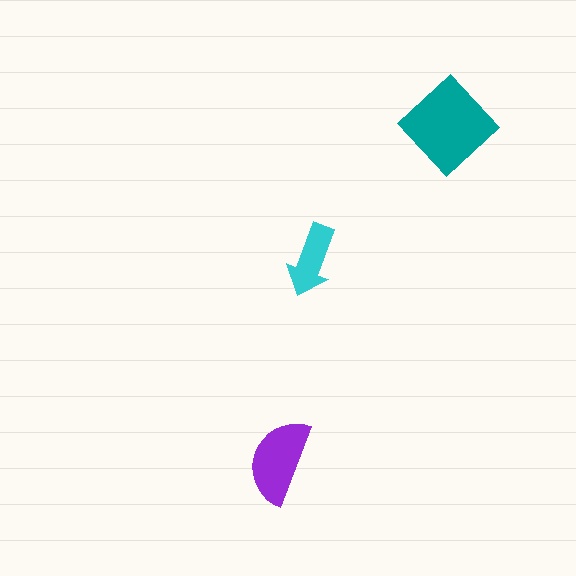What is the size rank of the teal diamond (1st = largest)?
1st.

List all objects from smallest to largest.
The cyan arrow, the purple semicircle, the teal diamond.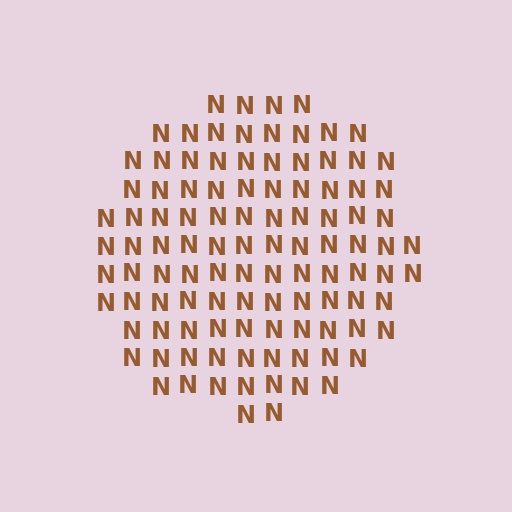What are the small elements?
The small elements are letter N's.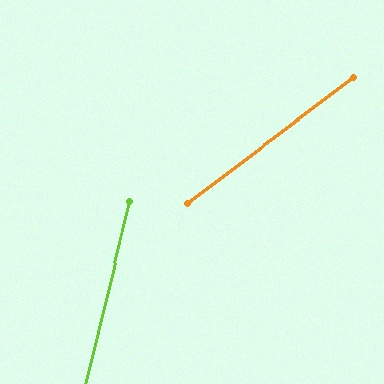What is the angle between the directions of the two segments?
Approximately 39 degrees.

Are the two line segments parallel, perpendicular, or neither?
Neither parallel nor perpendicular — they differ by about 39°.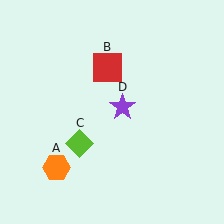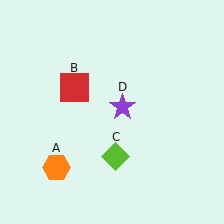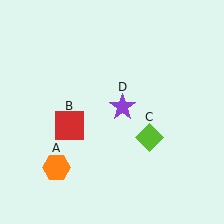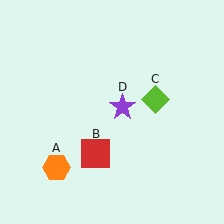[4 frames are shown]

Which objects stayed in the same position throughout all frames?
Orange hexagon (object A) and purple star (object D) remained stationary.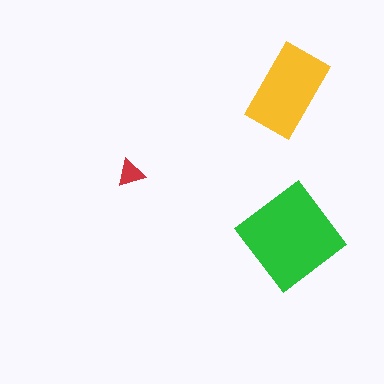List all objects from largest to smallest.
The green diamond, the yellow rectangle, the red triangle.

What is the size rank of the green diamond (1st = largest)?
1st.